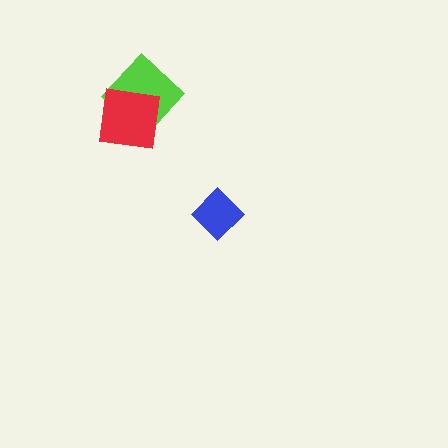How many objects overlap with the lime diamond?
1 object overlaps with the lime diamond.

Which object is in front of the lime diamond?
The red square is in front of the lime diamond.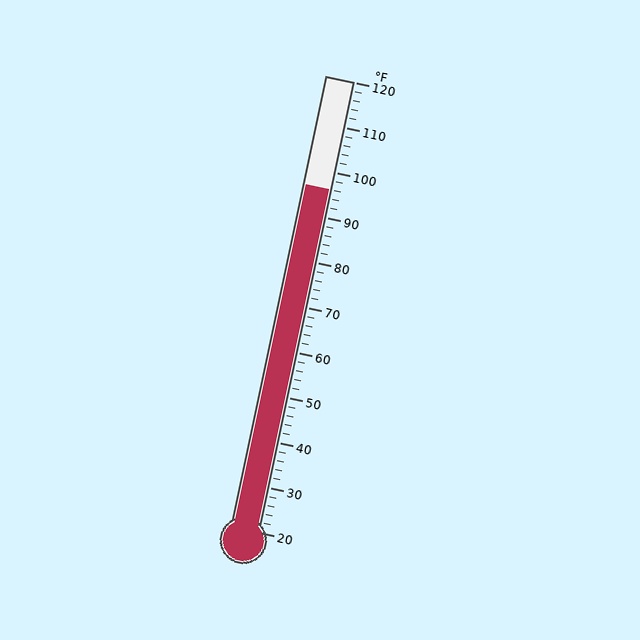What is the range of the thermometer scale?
The thermometer scale ranges from 20°F to 120°F.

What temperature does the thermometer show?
The thermometer shows approximately 96°F.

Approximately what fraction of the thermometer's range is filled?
The thermometer is filled to approximately 75% of its range.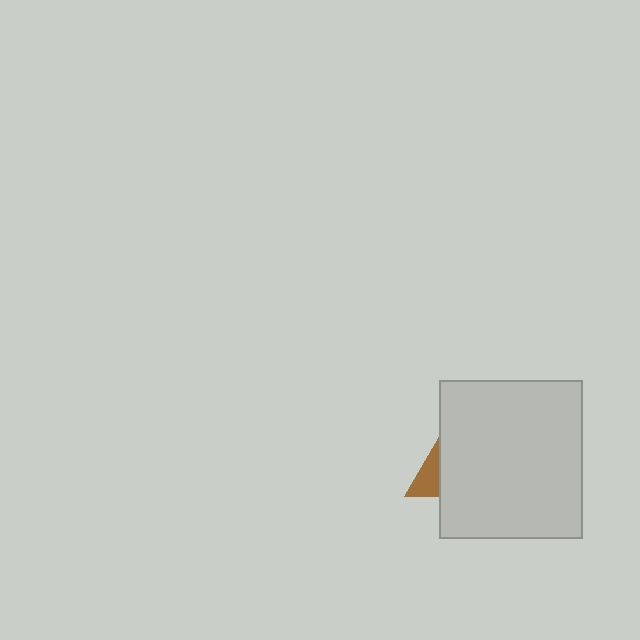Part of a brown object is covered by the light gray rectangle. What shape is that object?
It is a triangle.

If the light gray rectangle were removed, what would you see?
You would see the complete brown triangle.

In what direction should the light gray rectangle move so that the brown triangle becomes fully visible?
The light gray rectangle should move right. That is the shortest direction to clear the overlap and leave the brown triangle fully visible.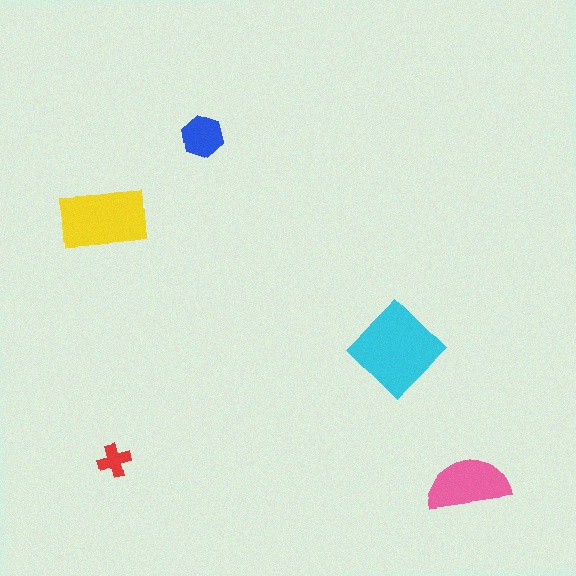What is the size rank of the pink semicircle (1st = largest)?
3rd.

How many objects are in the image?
There are 5 objects in the image.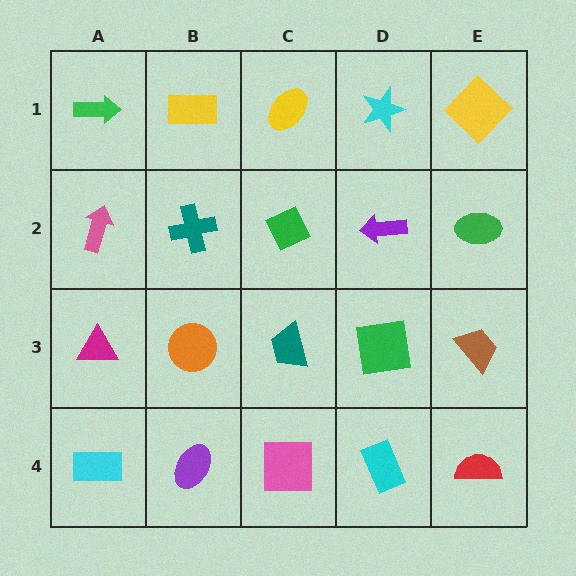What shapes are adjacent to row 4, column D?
A green square (row 3, column D), a pink square (row 4, column C), a red semicircle (row 4, column E).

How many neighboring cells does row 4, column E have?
2.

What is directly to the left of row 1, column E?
A cyan star.